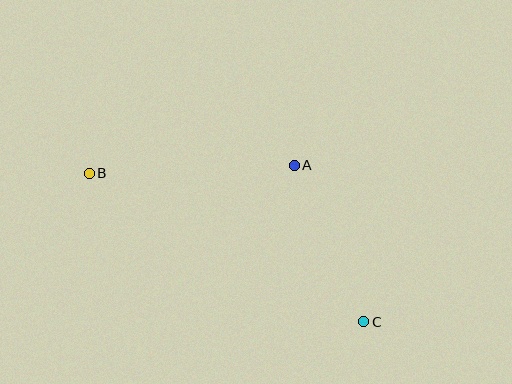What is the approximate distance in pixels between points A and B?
The distance between A and B is approximately 205 pixels.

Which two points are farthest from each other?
Points B and C are farthest from each other.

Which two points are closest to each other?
Points A and C are closest to each other.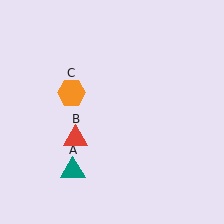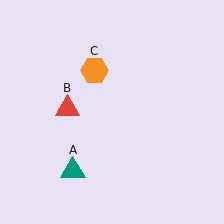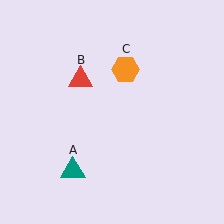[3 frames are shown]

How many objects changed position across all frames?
2 objects changed position: red triangle (object B), orange hexagon (object C).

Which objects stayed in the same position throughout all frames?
Teal triangle (object A) remained stationary.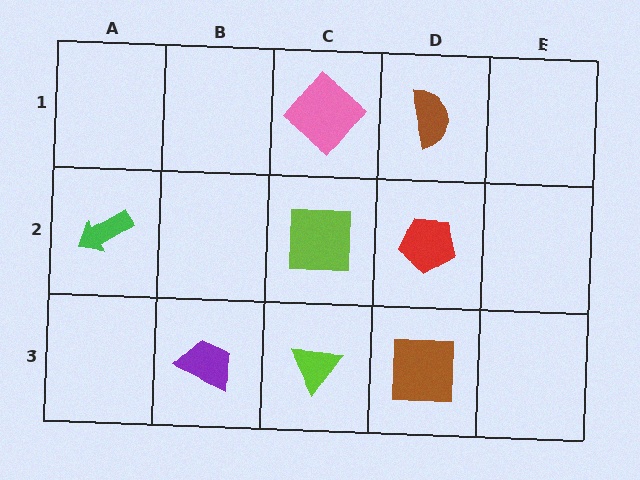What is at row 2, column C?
A lime square.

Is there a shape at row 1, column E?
No, that cell is empty.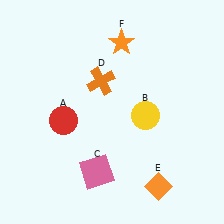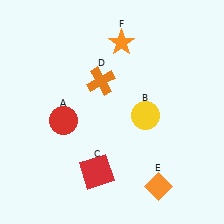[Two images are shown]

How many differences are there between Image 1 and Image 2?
There is 1 difference between the two images.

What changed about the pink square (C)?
In Image 1, C is pink. In Image 2, it changed to red.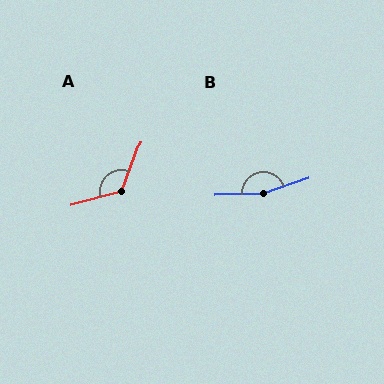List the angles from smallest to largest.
A (125°), B (164°).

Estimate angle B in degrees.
Approximately 164 degrees.